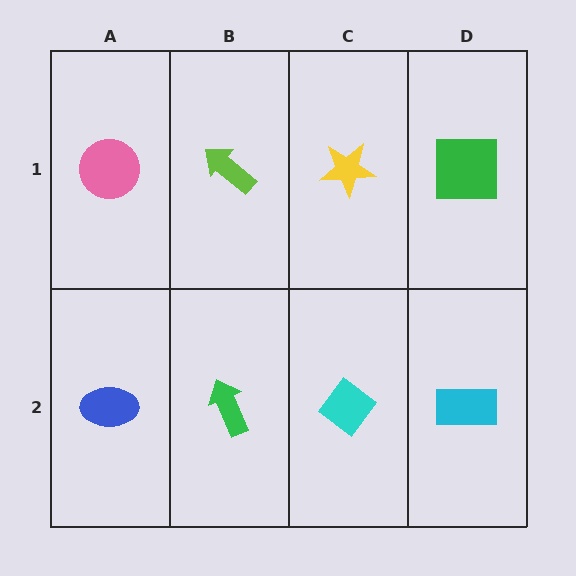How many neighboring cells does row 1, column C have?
3.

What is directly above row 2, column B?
A lime arrow.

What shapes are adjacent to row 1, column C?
A cyan diamond (row 2, column C), a lime arrow (row 1, column B), a green square (row 1, column D).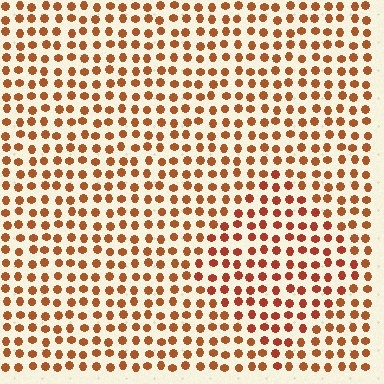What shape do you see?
I see a diamond.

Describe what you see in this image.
The image is filled with small brown elements in a uniform arrangement. A diamond-shaped region is visible where the elements are tinted to a slightly different hue, forming a subtle color boundary.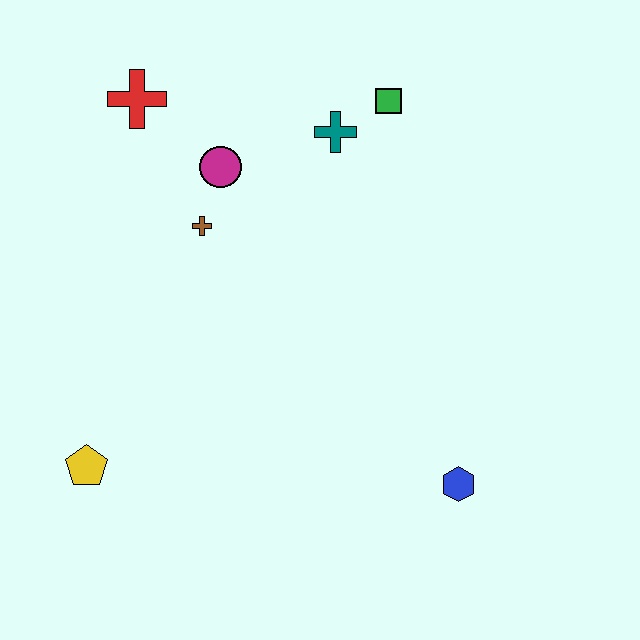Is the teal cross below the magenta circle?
No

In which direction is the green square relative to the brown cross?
The green square is to the right of the brown cross.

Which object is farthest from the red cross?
The blue hexagon is farthest from the red cross.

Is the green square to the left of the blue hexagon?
Yes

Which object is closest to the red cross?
The magenta circle is closest to the red cross.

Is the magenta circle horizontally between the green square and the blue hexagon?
No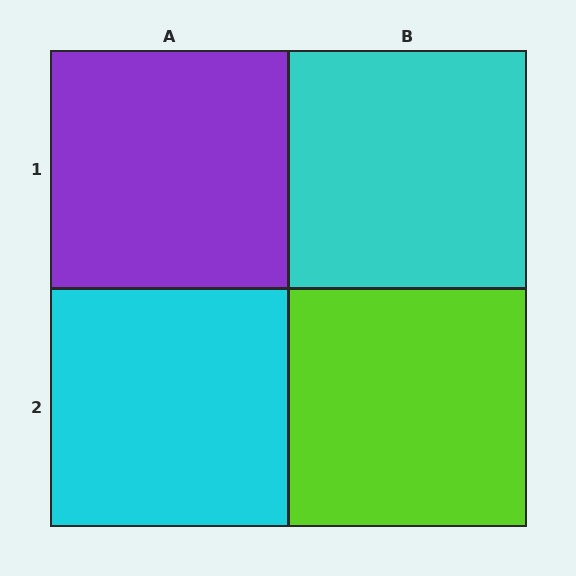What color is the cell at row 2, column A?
Cyan.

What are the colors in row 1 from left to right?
Purple, cyan.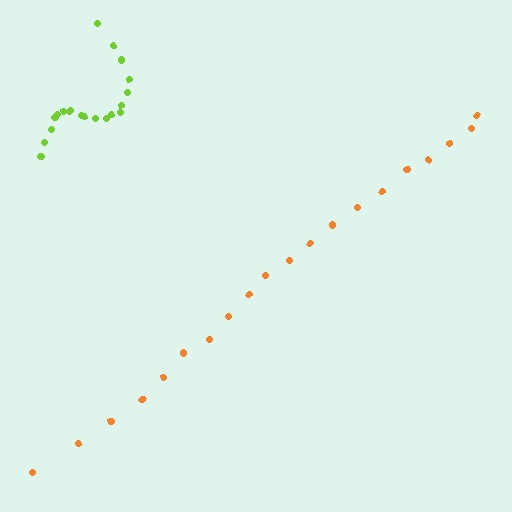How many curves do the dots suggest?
There are 2 distinct paths.